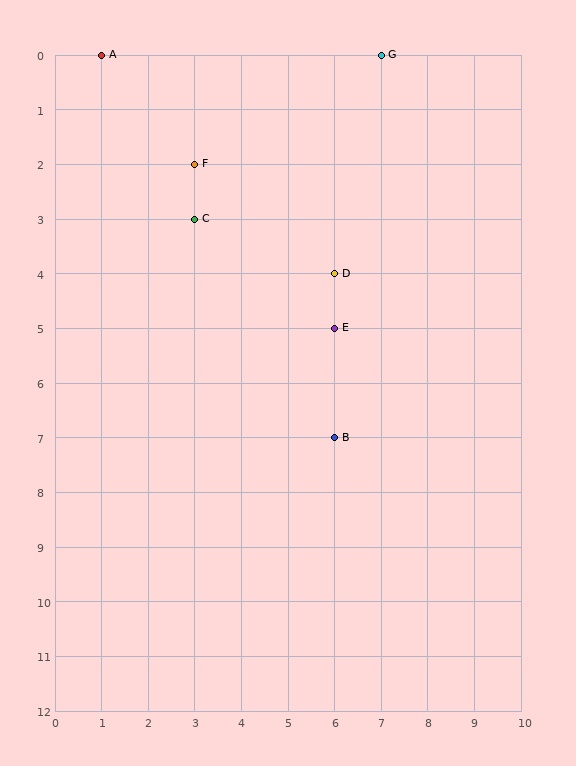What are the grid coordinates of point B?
Point B is at grid coordinates (6, 7).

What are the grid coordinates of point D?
Point D is at grid coordinates (6, 4).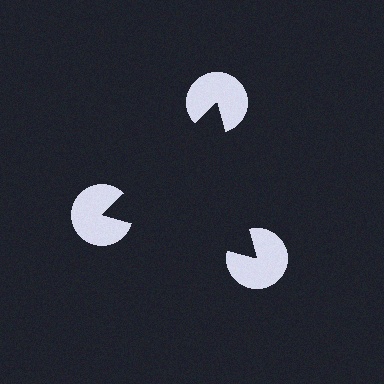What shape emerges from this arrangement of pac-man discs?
An illusory triangle — its edges are inferred from the aligned wedge cuts in the pac-man discs, not physically drawn.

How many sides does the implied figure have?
3 sides.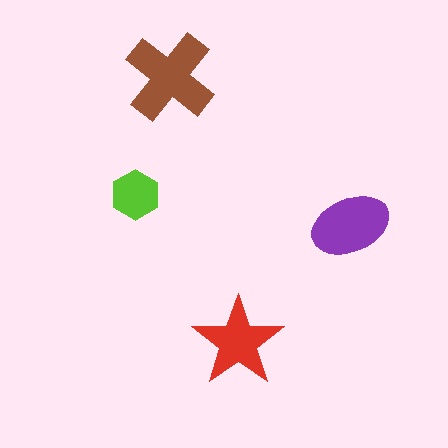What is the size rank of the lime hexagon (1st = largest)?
4th.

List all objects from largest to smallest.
The brown cross, the purple ellipse, the red star, the lime hexagon.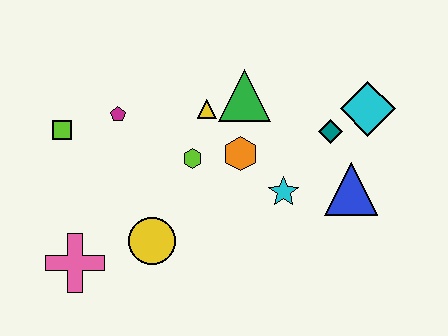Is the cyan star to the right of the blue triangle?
No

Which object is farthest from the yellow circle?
The cyan diamond is farthest from the yellow circle.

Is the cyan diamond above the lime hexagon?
Yes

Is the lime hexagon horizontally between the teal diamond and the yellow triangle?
No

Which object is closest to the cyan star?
The orange hexagon is closest to the cyan star.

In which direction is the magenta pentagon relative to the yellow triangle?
The magenta pentagon is to the left of the yellow triangle.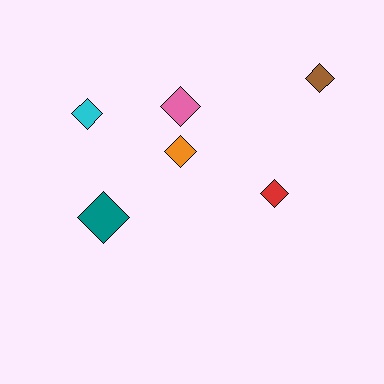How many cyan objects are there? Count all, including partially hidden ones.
There is 1 cyan object.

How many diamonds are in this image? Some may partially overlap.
There are 6 diamonds.